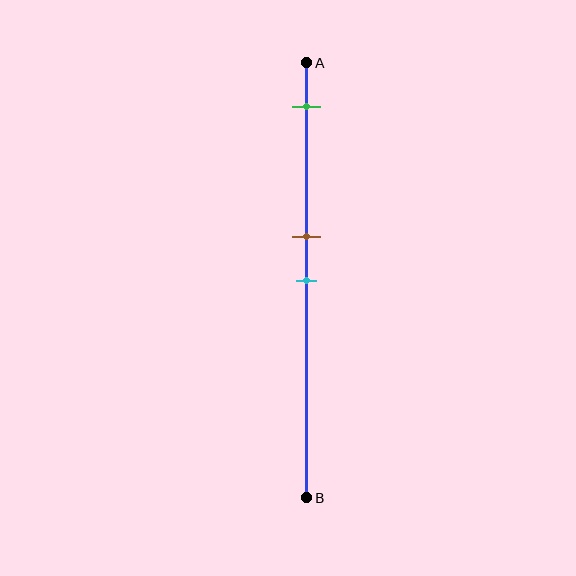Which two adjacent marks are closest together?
The brown and cyan marks are the closest adjacent pair.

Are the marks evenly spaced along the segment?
No, the marks are not evenly spaced.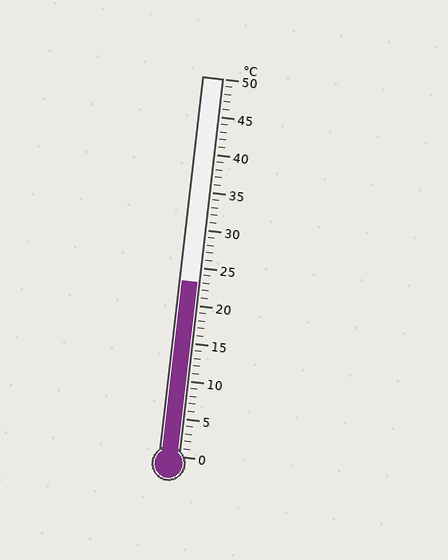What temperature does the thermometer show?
The thermometer shows approximately 23°C.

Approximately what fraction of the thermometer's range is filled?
The thermometer is filled to approximately 45% of its range.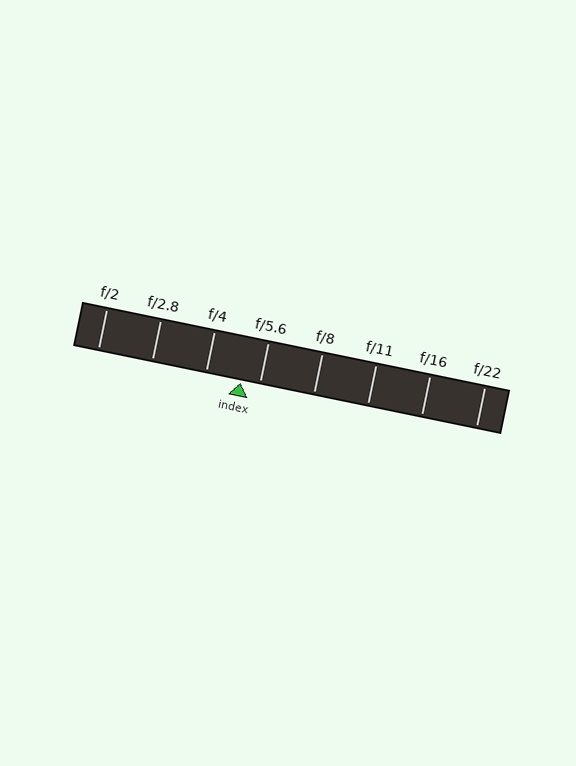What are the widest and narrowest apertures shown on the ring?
The widest aperture shown is f/2 and the narrowest is f/22.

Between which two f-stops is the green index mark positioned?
The index mark is between f/4 and f/5.6.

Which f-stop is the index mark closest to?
The index mark is closest to f/5.6.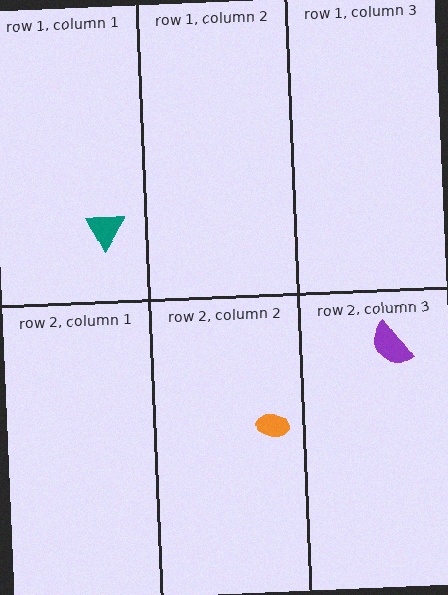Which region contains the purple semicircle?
The row 2, column 3 region.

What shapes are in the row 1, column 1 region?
The teal triangle.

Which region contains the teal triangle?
The row 1, column 1 region.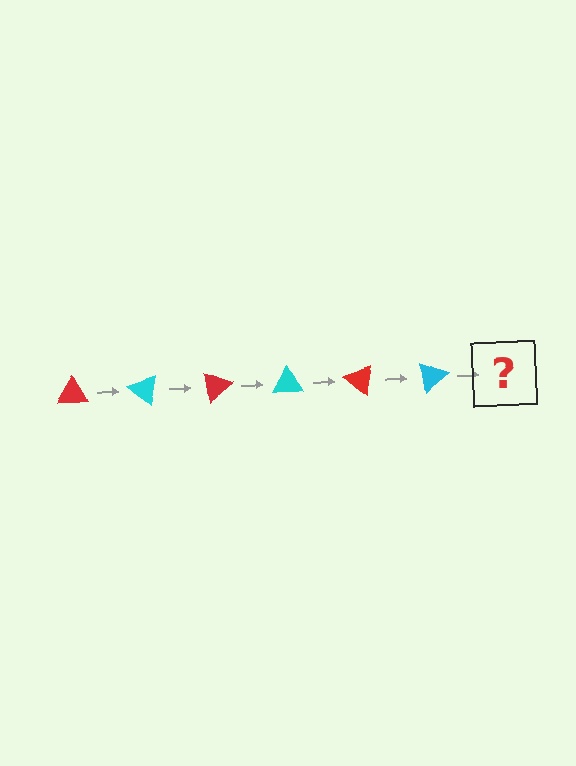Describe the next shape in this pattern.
It should be a red triangle, rotated 240 degrees from the start.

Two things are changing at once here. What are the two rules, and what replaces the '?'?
The two rules are that it rotates 40 degrees each step and the color cycles through red and cyan. The '?' should be a red triangle, rotated 240 degrees from the start.